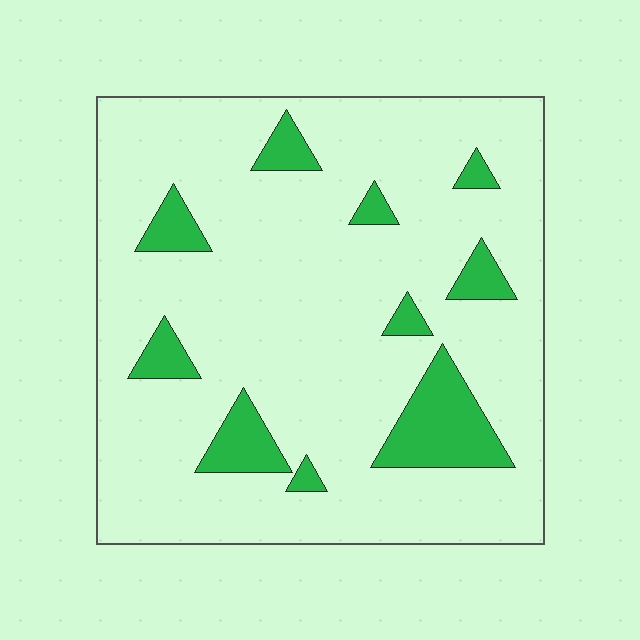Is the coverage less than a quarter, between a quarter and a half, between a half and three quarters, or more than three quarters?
Less than a quarter.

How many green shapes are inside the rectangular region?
10.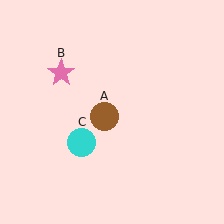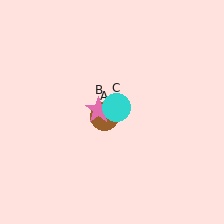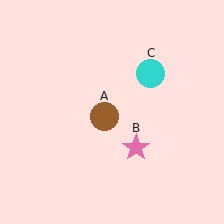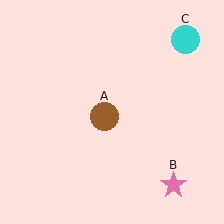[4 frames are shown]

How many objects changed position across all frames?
2 objects changed position: pink star (object B), cyan circle (object C).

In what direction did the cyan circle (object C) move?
The cyan circle (object C) moved up and to the right.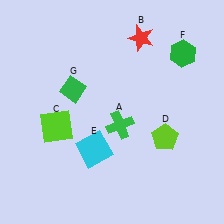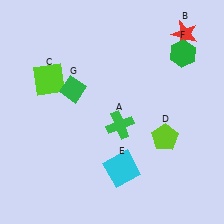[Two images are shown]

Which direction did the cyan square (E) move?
The cyan square (E) moved right.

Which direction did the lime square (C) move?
The lime square (C) moved up.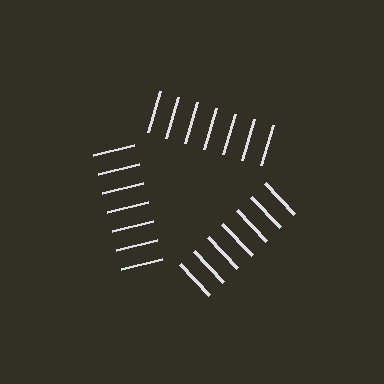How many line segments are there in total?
21 — 7 along each of the 3 edges.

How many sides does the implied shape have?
3 sides — the line-ends trace a triangle.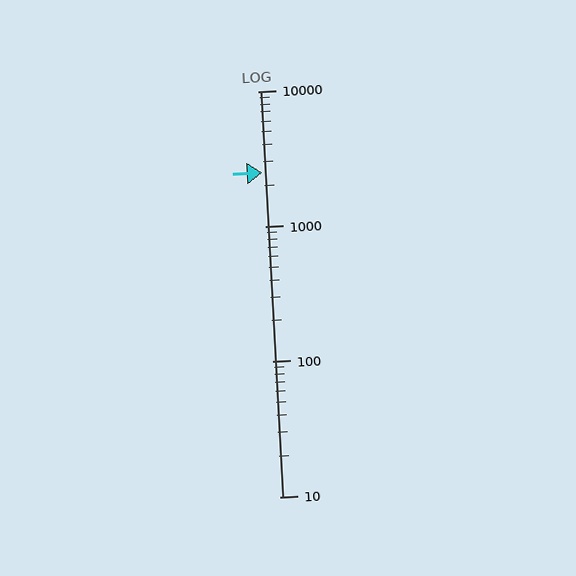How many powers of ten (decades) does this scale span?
The scale spans 3 decades, from 10 to 10000.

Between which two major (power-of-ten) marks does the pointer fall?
The pointer is between 1000 and 10000.